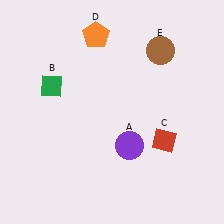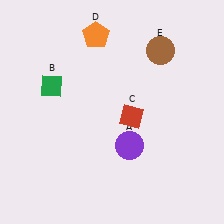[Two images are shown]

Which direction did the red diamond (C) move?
The red diamond (C) moved left.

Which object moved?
The red diamond (C) moved left.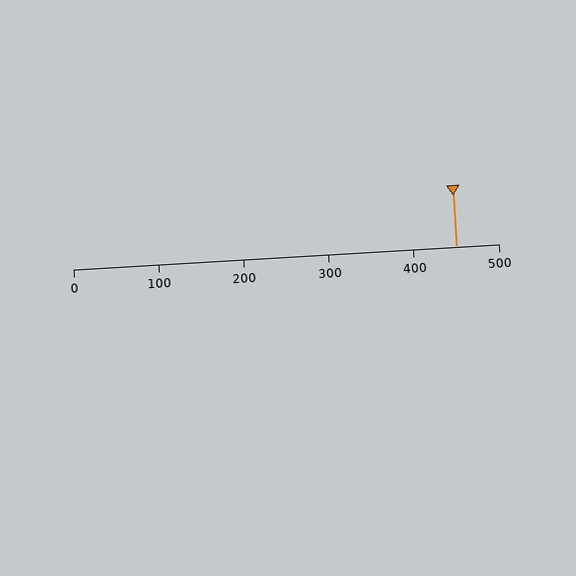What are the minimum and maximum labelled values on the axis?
The axis runs from 0 to 500.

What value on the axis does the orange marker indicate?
The marker indicates approximately 450.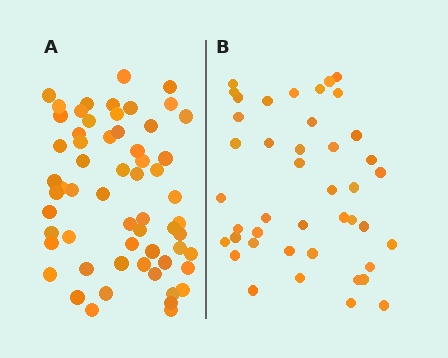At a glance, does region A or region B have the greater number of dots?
Region A (the left region) has more dots.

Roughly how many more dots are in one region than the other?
Region A has approximately 15 more dots than region B.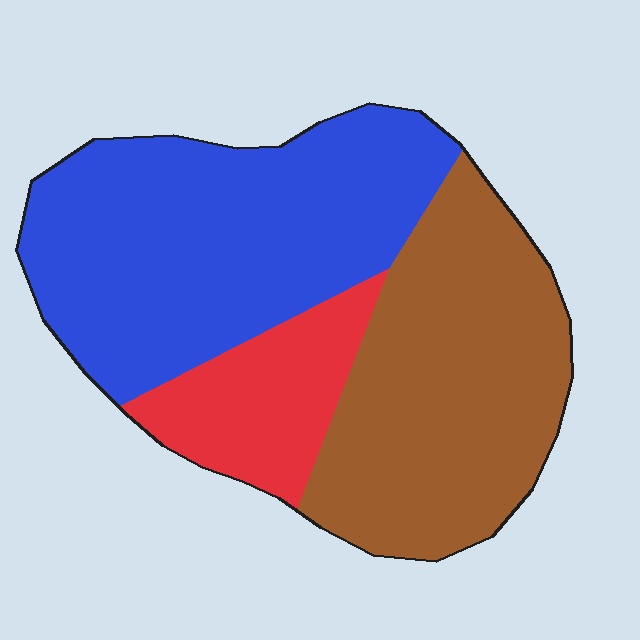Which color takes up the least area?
Red, at roughly 15%.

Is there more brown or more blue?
Blue.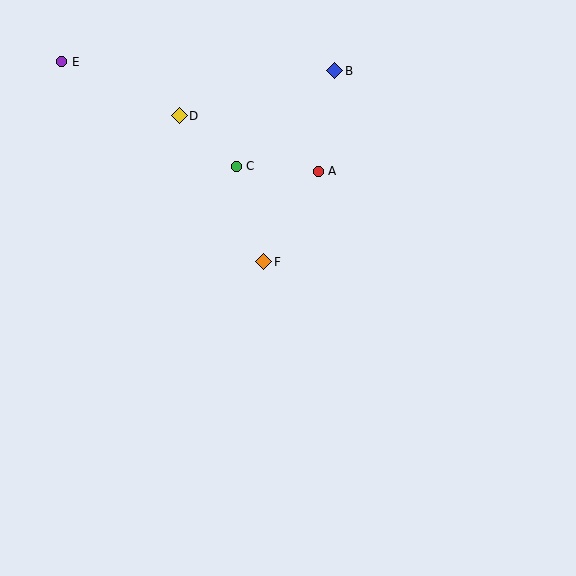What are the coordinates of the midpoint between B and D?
The midpoint between B and D is at (257, 93).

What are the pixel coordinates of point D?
Point D is at (179, 116).